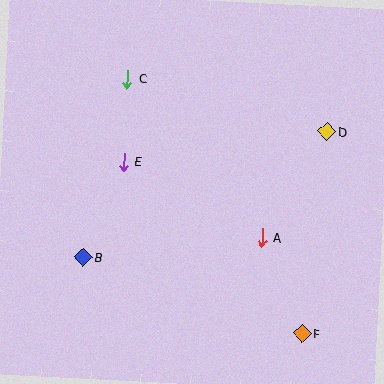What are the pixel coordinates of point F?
Point F is at (302, 333).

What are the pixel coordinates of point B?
Point B is at (83, 257).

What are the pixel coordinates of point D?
Point D is at (327, 131).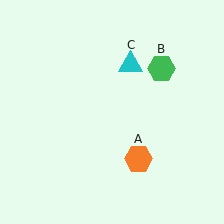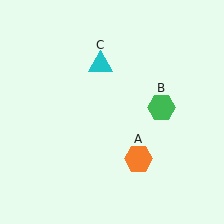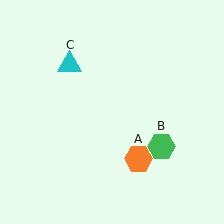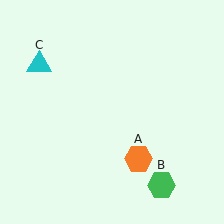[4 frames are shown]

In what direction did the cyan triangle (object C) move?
The cyan triangle (object C) moved left.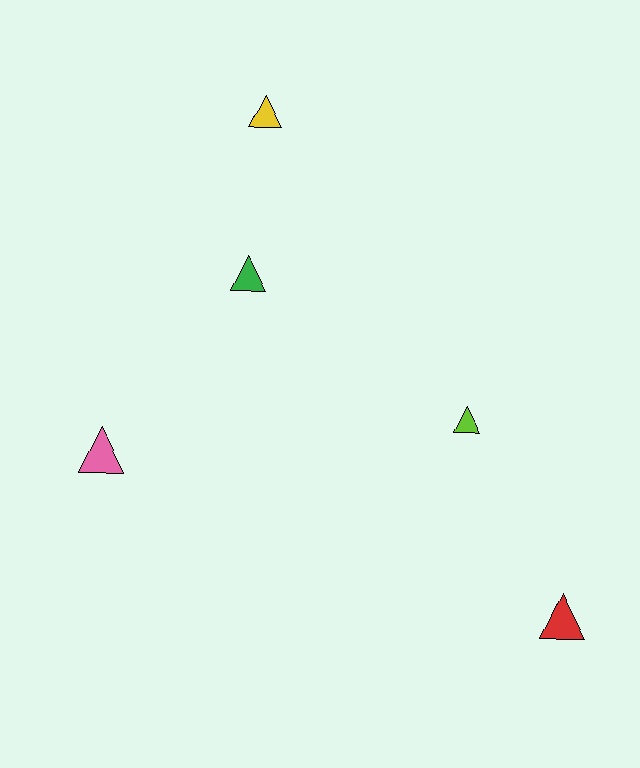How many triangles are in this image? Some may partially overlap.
There are 5 triangles.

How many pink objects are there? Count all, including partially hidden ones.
There is 1 pink object.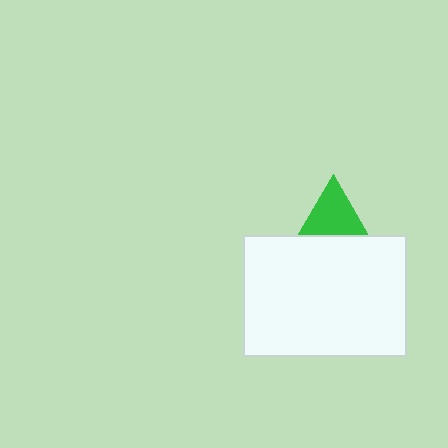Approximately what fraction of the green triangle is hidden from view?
Roughly 43% of the green triangle is hidden behind the white rectangle.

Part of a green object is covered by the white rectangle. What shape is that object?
It is a triangle.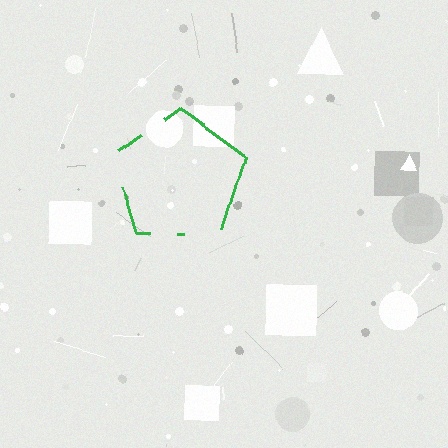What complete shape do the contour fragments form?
The contour fragments form a pentagon.